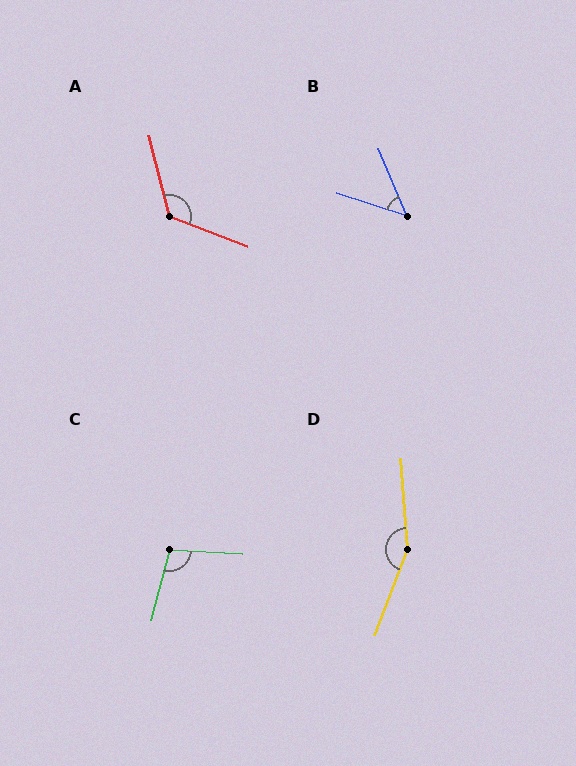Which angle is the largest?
D, at approximately 155 degrees.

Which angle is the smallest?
B, at approximately 50 degrees.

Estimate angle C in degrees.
Approximately 101 degrees.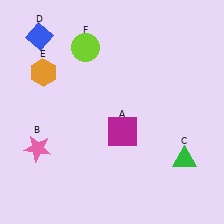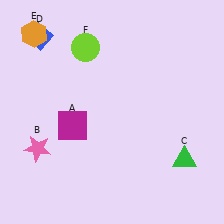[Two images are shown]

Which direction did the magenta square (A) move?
The magenta square (A) moved left.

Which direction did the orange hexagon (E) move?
The orange hexagon (E) moved up.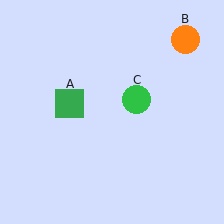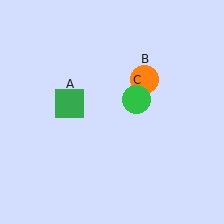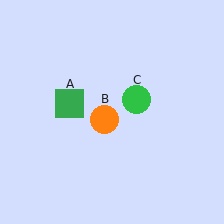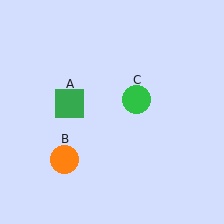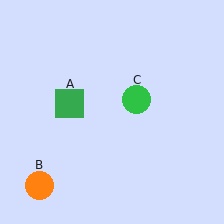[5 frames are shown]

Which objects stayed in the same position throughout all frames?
Green square (object A) and green circle (object C) remained stationary.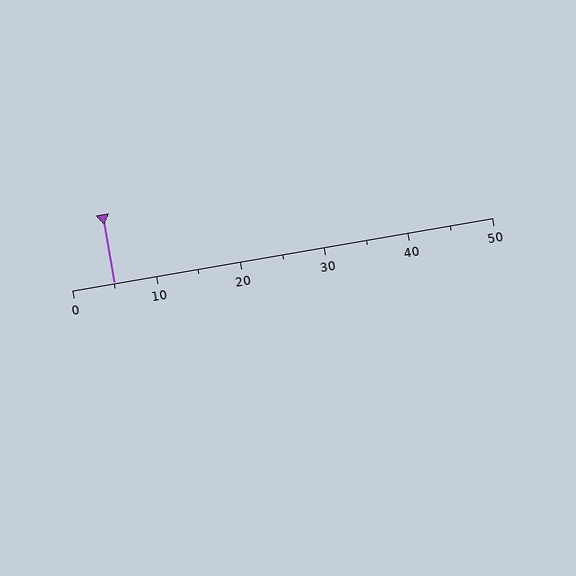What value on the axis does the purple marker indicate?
The marker indicates approximately 5.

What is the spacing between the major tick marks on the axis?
The major ticks are spaced 10 apart.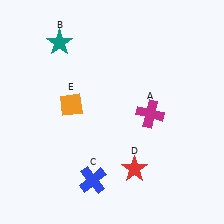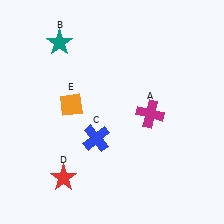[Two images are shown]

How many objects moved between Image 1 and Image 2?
2 objects moved between the two images.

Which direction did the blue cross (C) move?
The blue cross (C) moved up.